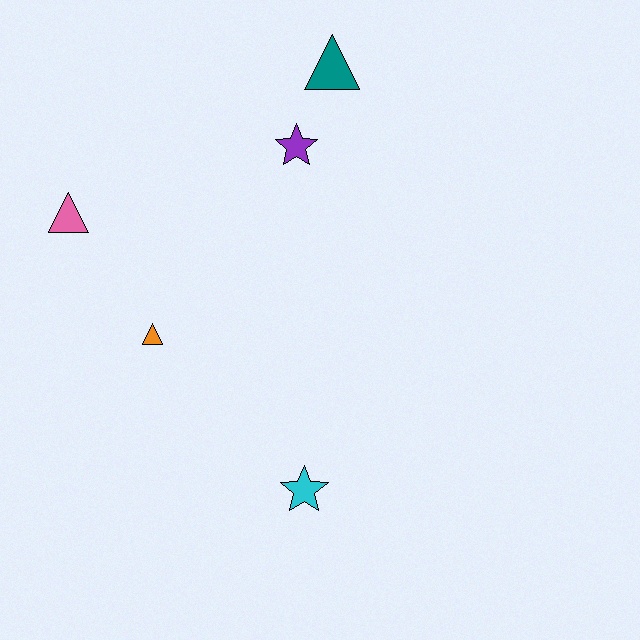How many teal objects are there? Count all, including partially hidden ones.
There is 1 teal object.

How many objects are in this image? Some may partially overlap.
There are 5 objects.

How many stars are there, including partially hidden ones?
There are 2 stars.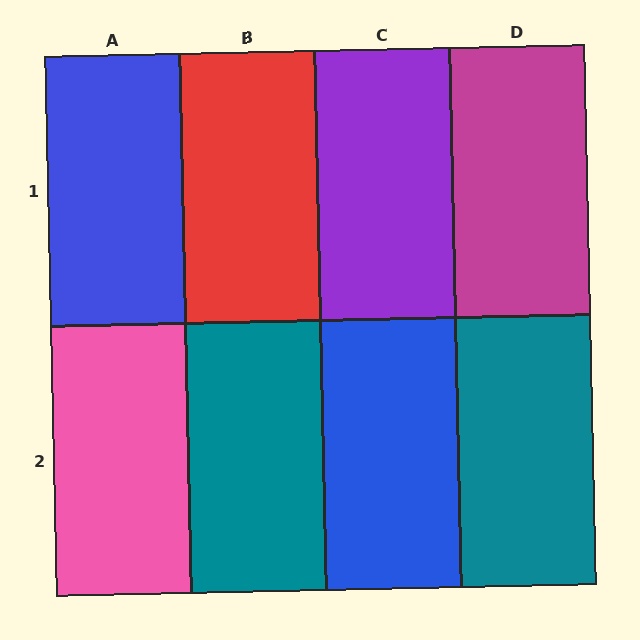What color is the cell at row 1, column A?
Blue.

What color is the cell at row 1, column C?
Purple.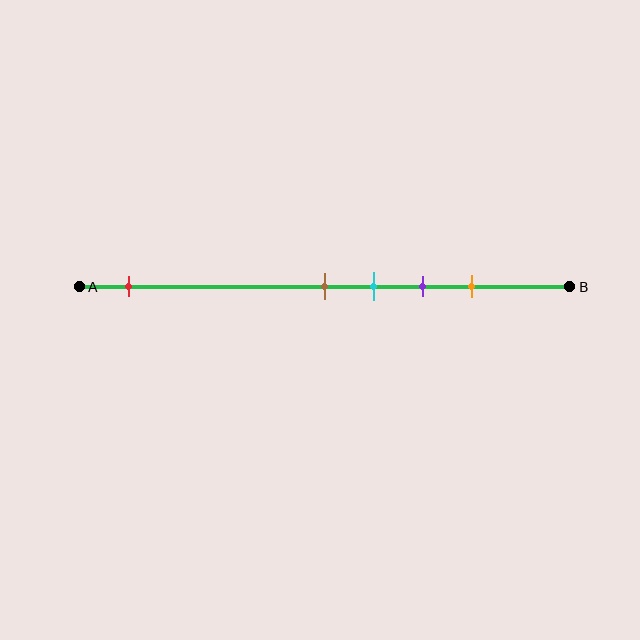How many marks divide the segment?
There are 5 marks dividing the segment.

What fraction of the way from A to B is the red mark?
The red mark is approximately 10% (0.1) of the way from A to B.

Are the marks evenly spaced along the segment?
No, the marks are not evenly spaced.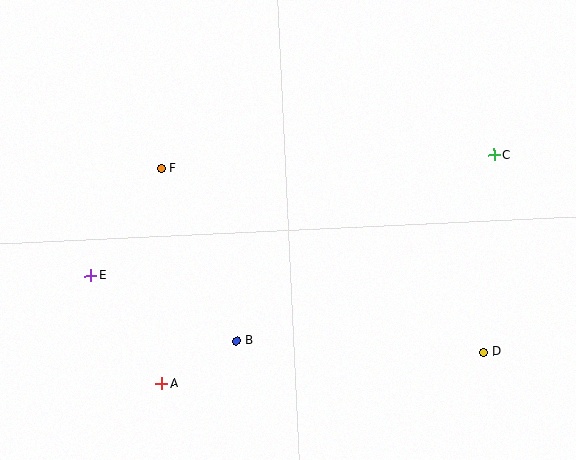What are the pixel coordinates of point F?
Point F is at (161, 169).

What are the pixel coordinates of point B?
Point B is at (237, 341).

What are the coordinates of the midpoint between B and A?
The midpoint between B and A is at (200, 362).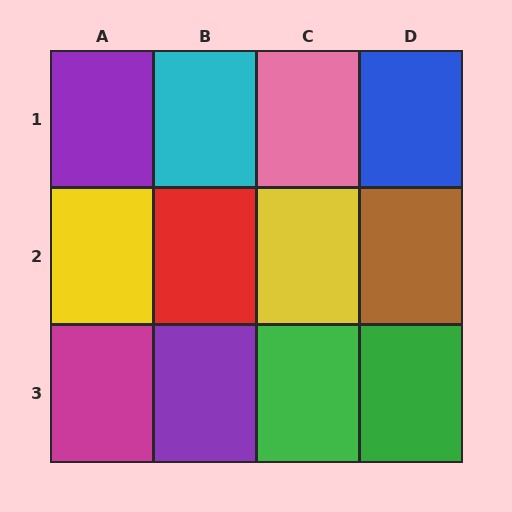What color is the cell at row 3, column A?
Magenta.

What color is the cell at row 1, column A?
Purple.